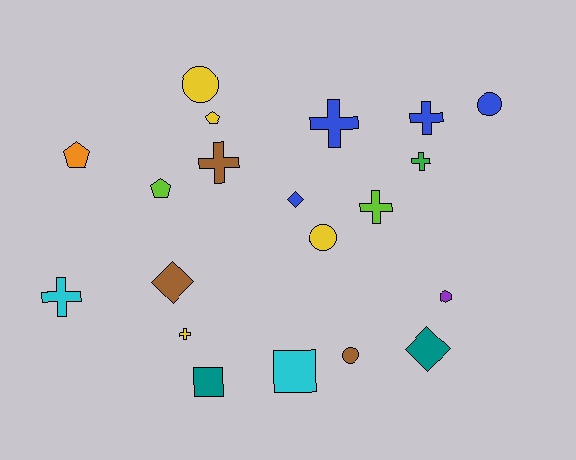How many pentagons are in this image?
There are 3 pentagons.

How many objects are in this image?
There are 20 objects.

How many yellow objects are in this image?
There are 4 yellow objects.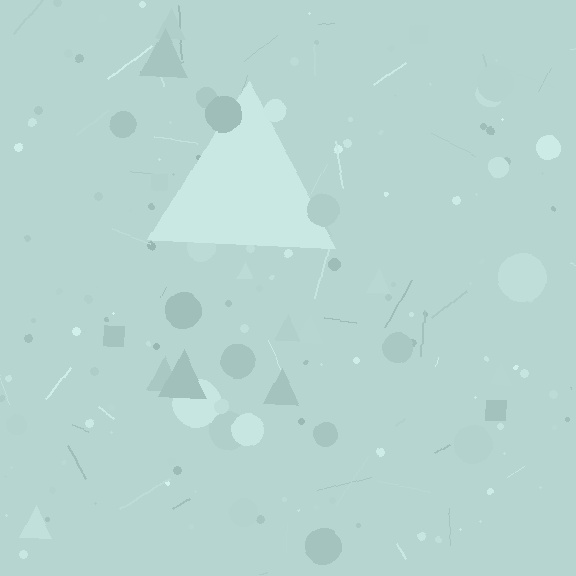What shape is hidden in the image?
A triangle is hidden in the image.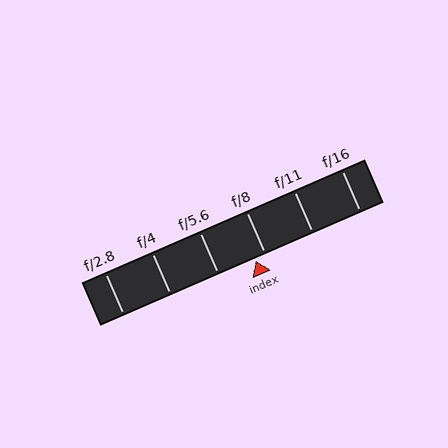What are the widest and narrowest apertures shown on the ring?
The widest aperture shown is f/2.8 and the narrowest is f/16.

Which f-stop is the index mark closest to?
The index mark is closest to f/8.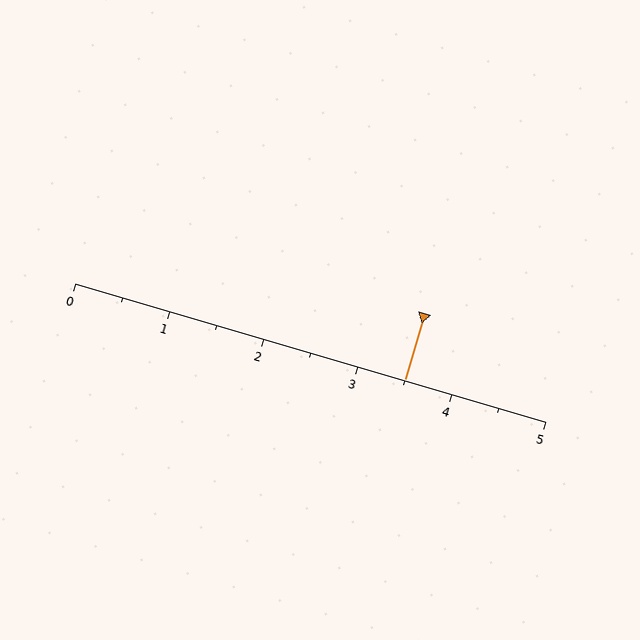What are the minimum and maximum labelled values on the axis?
The axis runs from 0 to 5.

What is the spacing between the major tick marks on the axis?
The major ticks are spaced 1 apart.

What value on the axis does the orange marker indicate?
The marker indicates approximately 3.5.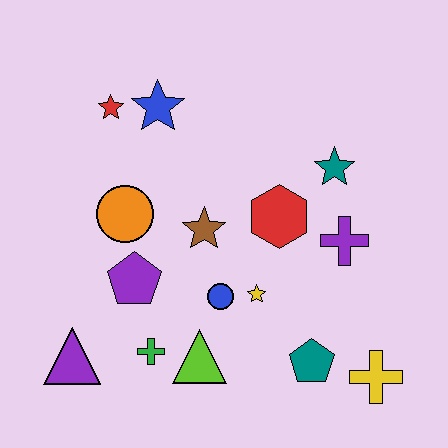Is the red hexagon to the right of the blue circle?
Yes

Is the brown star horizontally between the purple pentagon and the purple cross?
Yes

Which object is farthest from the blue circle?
The red star is farthest from the blue circle.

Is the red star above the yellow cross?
Yes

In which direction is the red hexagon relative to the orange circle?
The red hexagon is to the right of the orange circle.